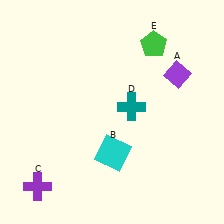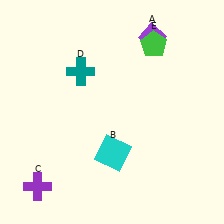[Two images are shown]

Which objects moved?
The objects that moved are: the purple diamond (A), the teal cross (D).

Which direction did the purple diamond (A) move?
The purple diamond (A) moved up.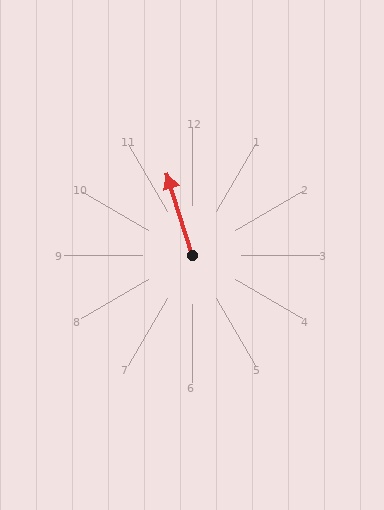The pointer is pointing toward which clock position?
Roughly 11 o'clock.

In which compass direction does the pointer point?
North.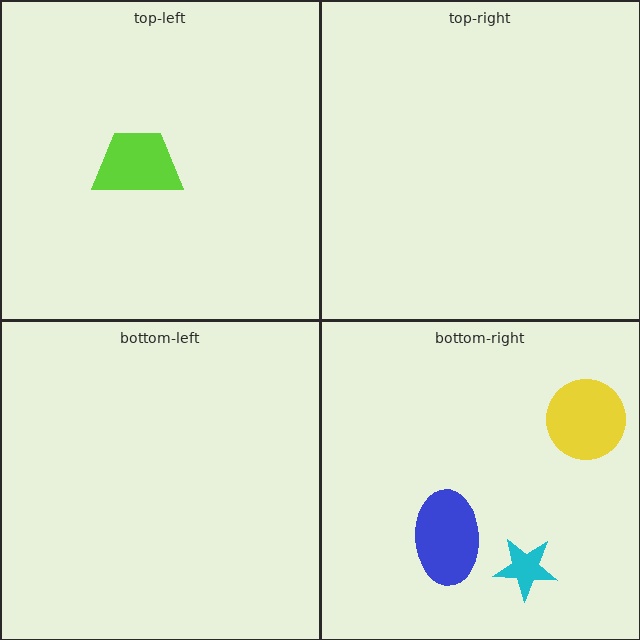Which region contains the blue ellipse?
The bottom-right region.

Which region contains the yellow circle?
The bottom-right region.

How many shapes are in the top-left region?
1.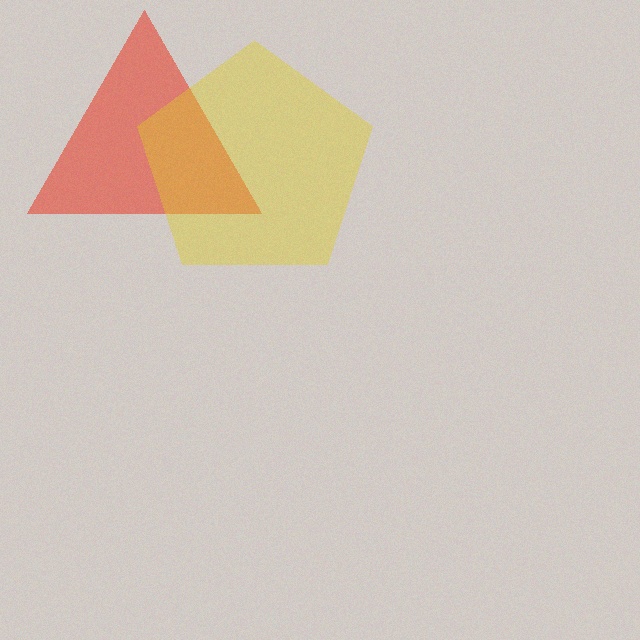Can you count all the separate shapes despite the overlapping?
Yes, there are 2 separate shapes.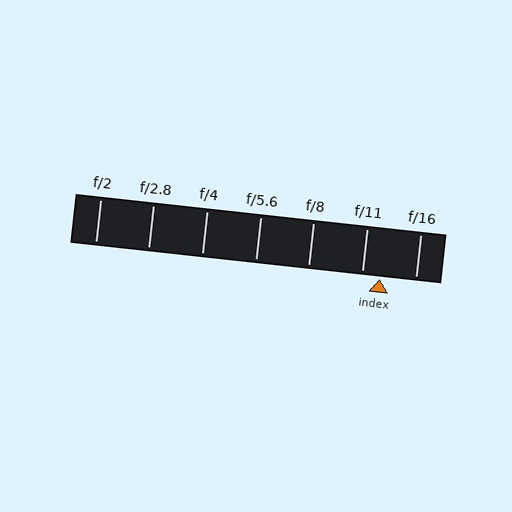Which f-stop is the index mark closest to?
The index mark is closest to f/11.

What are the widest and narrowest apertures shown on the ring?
The widest aperture shown is f/2 and the narrowest is f/16.